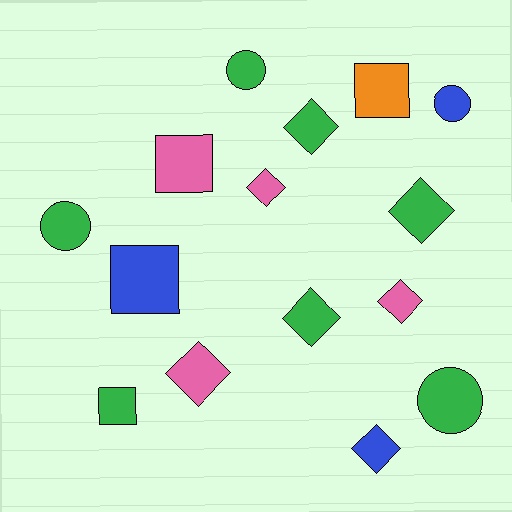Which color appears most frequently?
Green, with 7 objects.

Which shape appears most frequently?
Diamond, with 7 objects.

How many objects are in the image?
There are 15 objects.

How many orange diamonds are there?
There are no orange diamonds.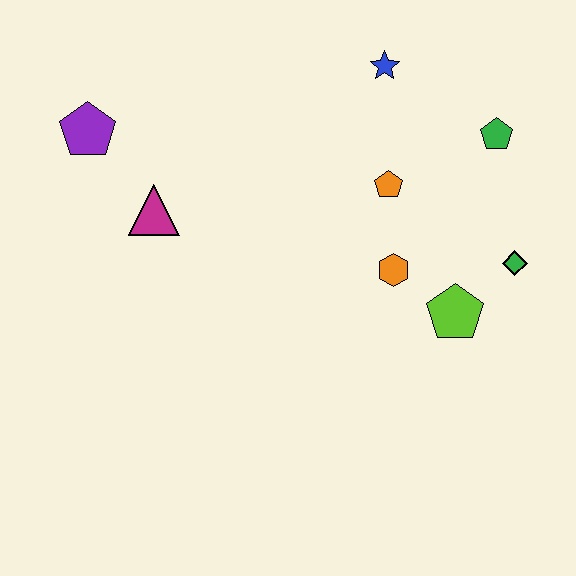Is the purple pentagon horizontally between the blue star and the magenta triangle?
No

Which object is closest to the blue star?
The orange pentagon is closest to the blue star.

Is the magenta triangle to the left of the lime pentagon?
Yes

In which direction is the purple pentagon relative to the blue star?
The purple pentagon is to the left of the blue star.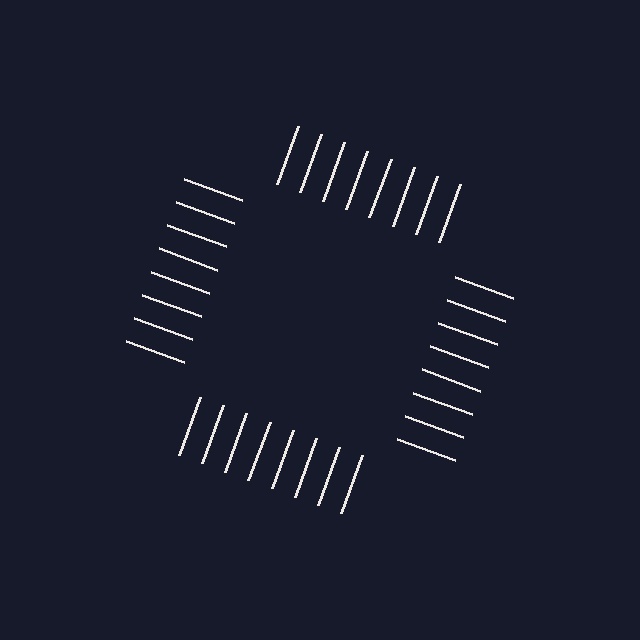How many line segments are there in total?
32 — 8 along each of the 4 edges.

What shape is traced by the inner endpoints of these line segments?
An illusory square — the line segments terminate on its edges but no continuous stroke is drawn.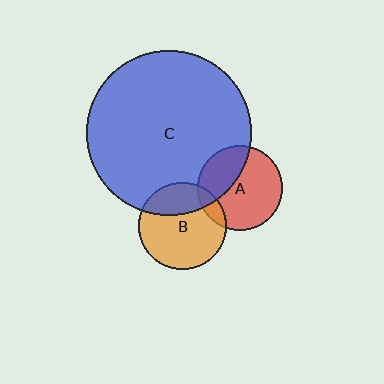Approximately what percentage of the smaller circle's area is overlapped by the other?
Approximately 30%.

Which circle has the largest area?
Circle C (blue).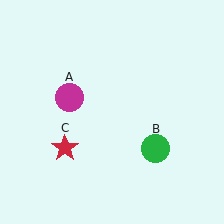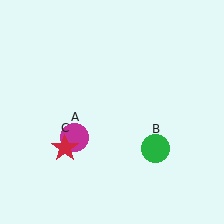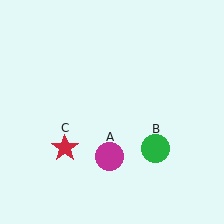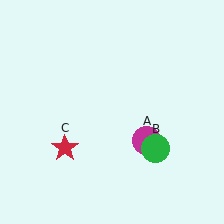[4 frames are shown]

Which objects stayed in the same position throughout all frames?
Green circle (object B) and red star (object C) remained stationary.